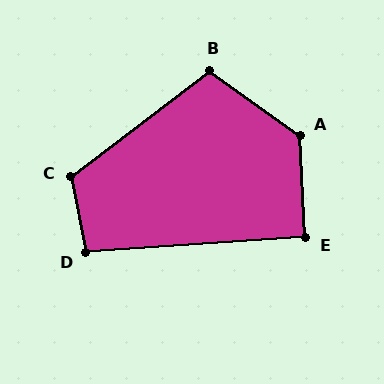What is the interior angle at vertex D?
Approximately 98 degrees (obtuse).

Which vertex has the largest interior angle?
A, at approximately 128 degrees.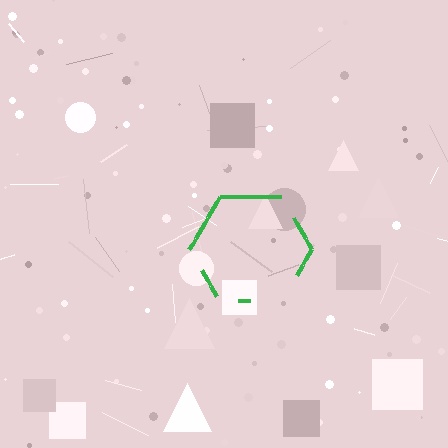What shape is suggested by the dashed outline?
The dashed outline suggests a hexagon.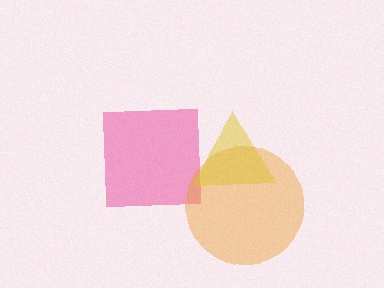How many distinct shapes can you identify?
There are 3 distinct shapes: a pink square, an orange circle, a yellow triangle.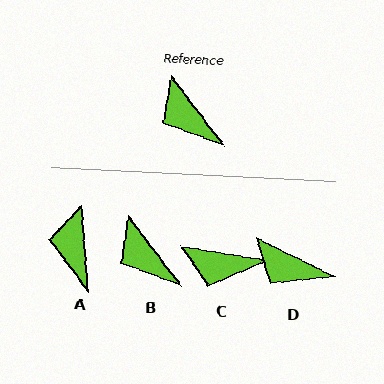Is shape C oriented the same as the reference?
No, it is off by about 43 degrees.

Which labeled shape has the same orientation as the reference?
B.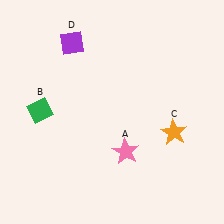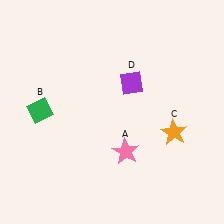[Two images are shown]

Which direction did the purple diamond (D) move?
The purple diamond (D) moved right.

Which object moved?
The purple diamond (D) moved right.